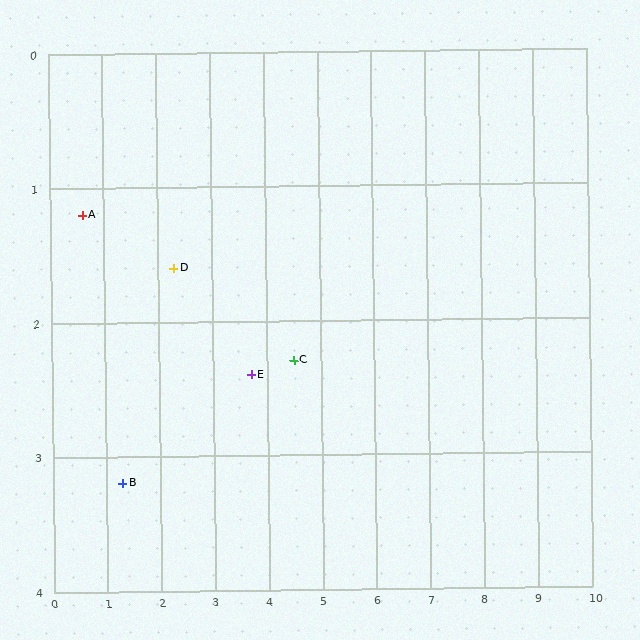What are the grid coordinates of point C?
Point C is at approximately (4.5, 2.3).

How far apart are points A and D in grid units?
Points A and D are about 1.7 grid units apart.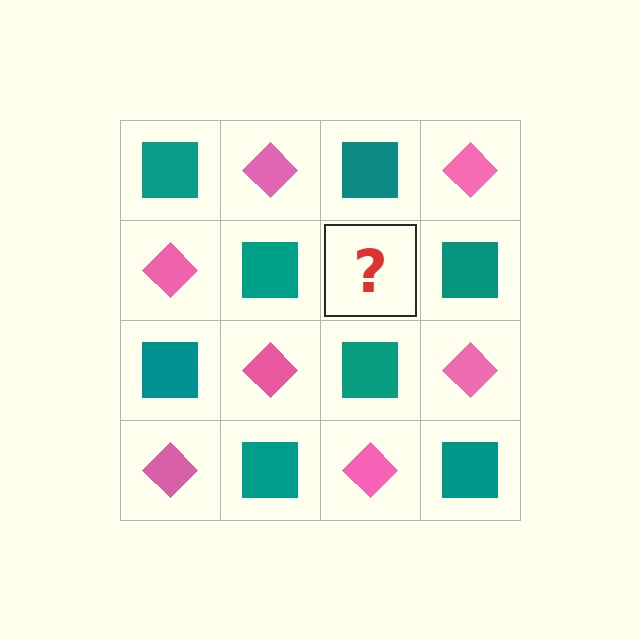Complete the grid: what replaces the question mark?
The question mark should be replaced with a pink diamond.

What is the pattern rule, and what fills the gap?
The rule is that it alternates teal square and pink diamond in a checkerboard pattern. The gap should be filled with a pink diamond.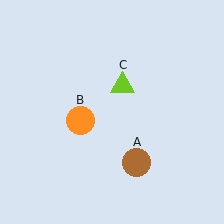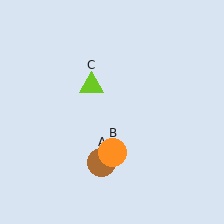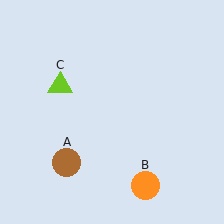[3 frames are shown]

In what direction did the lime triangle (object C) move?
The lime triangle (object C) moved left.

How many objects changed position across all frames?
3 objects changed position: brown circle (object A), orange circle (object B), lime triangle (object C).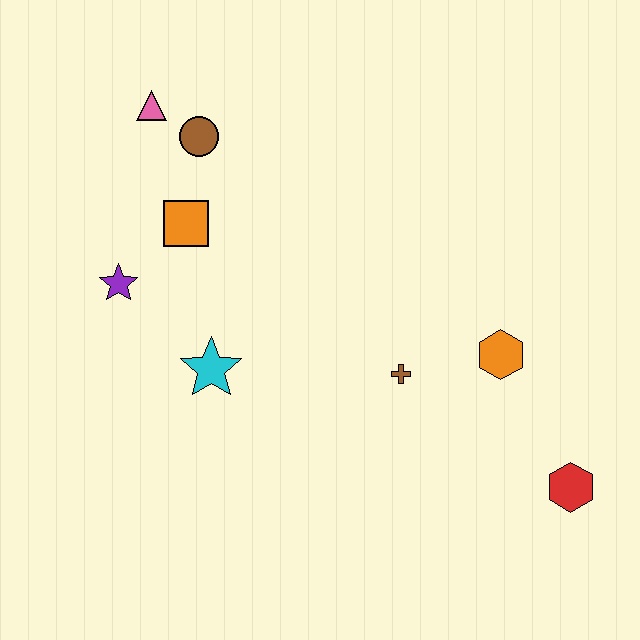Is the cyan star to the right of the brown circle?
Yes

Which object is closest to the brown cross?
The orange hexagon is closest to the brown cross.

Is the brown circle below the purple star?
No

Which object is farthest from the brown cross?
The pink triangle is farthest from the brown cross.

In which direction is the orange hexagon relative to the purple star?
The orange hexagon is to the right of the purple star.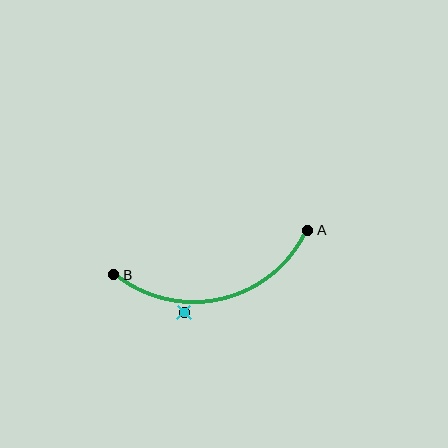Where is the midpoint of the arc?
The arc midpoint is the point on the curve farthest from the straight line joining A and B. It sits below that line.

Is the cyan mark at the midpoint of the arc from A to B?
No — the cyan mark does not lie on the arc at all. It sits slightly outside the curve.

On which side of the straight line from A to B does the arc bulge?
The arc bulges below the straight line connecting A and B.